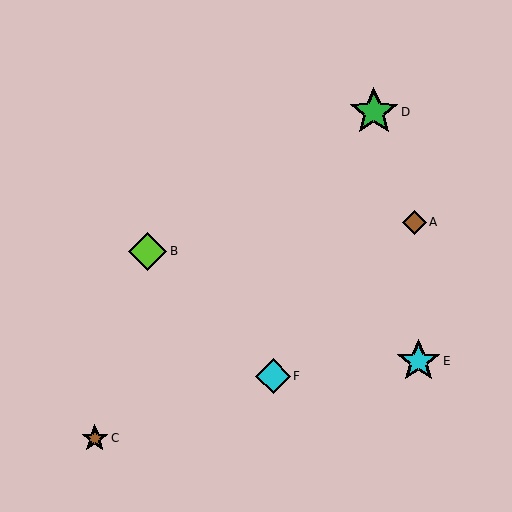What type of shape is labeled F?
Shape F is a cyan diamond.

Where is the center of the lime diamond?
The center of the lime diamond is at (147, 251).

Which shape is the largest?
The green star (labeled D) is the largest.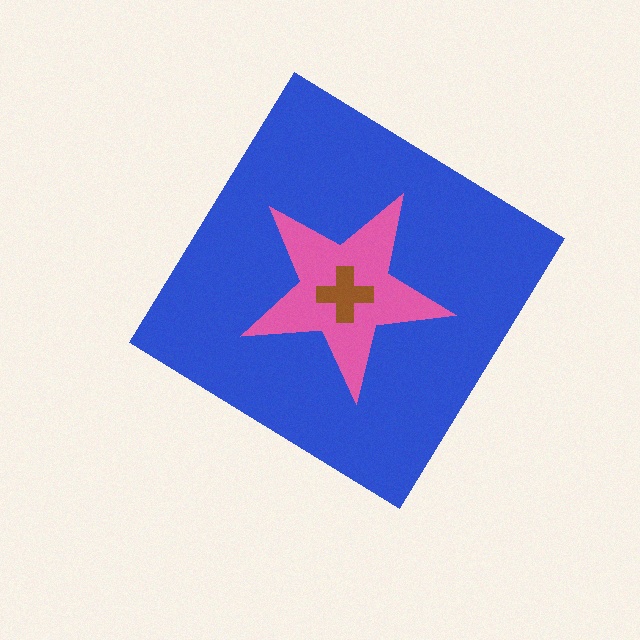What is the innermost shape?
The brown cross.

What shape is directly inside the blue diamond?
The pink star.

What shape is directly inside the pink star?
The brown cross.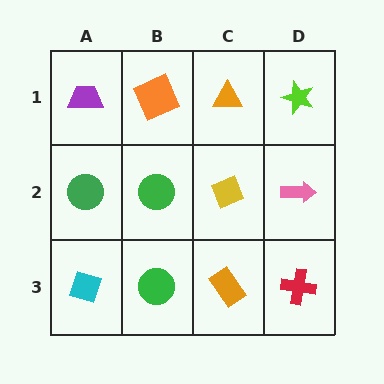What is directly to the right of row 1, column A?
An orange square.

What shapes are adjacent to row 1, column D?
A pink arrow (row 2, column D), an orange triangle (row 1, column C).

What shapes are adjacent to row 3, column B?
A green circle (row 2, column B), a cyan diamond (row 3, column A), an orange rectangle (row 3, column C).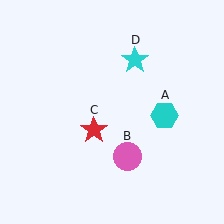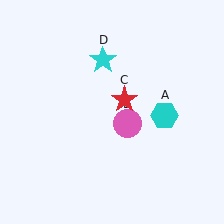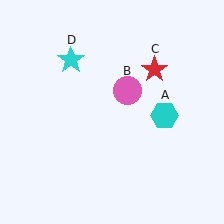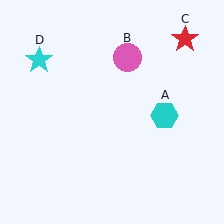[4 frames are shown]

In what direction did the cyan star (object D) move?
The cyan star (object D) moved left.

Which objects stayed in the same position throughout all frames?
Cyan hexagon (object A) remained stationary.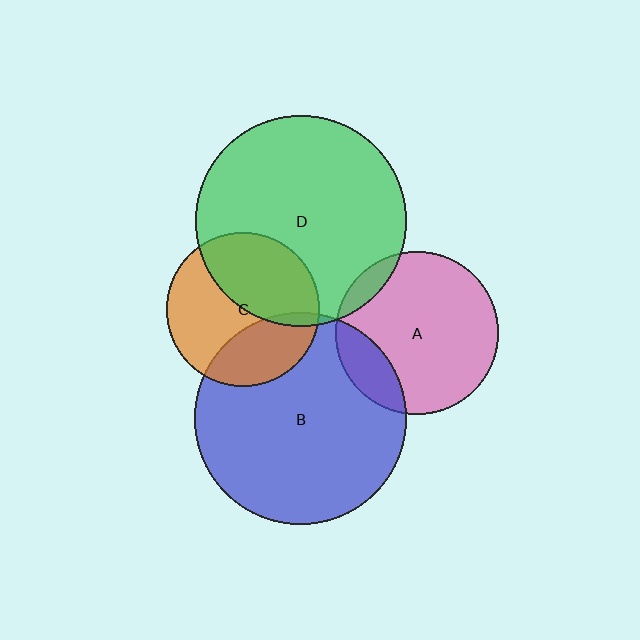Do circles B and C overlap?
Yes.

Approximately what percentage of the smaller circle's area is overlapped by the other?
Approximately 30%.